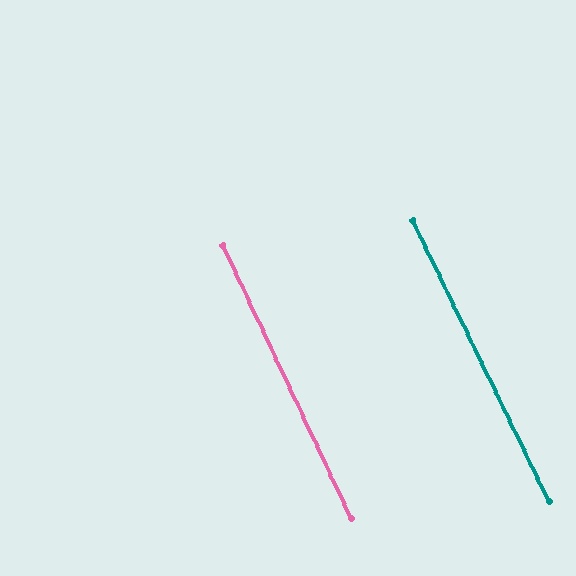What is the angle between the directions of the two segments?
Approximately 1 degree.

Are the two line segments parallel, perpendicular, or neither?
Parallel — their directions differ by only 0.6°.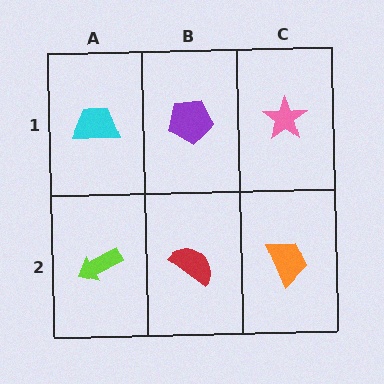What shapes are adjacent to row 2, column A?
A cyan trapezoid (row 1, column A), a red semicircle (row 2, column B).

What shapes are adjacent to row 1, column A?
A lime arrow (row 2, column A), a purple pentagon (row 1, column B).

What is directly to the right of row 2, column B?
An orange trapezoid.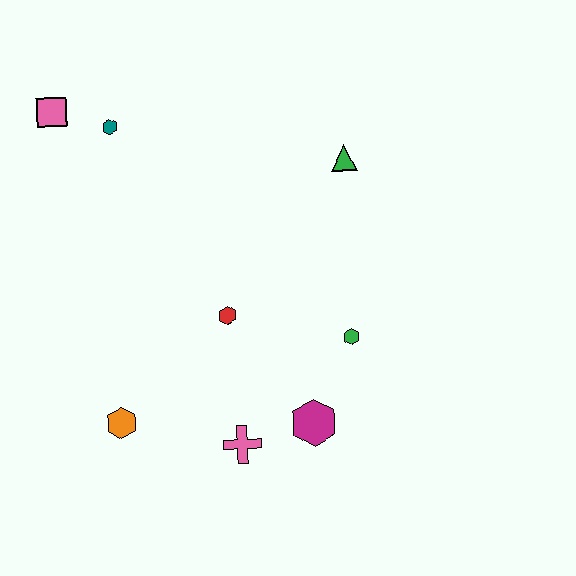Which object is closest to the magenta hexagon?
The pink cross is closest to the magenta hexagon.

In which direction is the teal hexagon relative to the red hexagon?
The teal hexagon is above the red hexagon.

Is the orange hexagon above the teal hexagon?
No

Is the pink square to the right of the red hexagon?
No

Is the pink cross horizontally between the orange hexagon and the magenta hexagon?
Yes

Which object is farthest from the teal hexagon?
The magenta hexagon is farthest from the teal hexagon.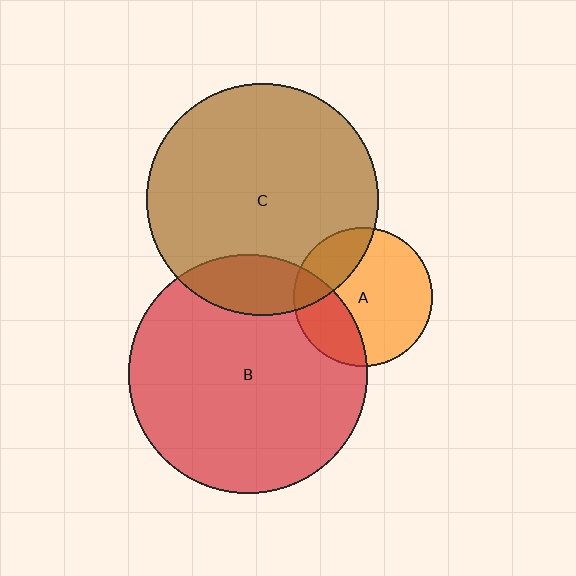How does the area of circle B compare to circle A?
Approximately 3.0 times.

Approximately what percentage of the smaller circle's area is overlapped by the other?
Approximately 15%.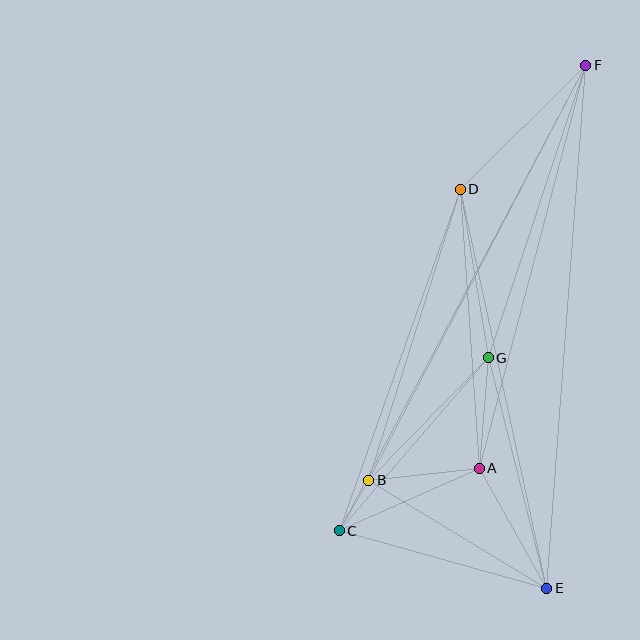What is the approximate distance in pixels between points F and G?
The distance between F and G is approximately 308 pixels.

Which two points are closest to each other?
Points B and C are closest to each other.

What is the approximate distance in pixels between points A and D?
The distance between A and D is approximately 280 pixels.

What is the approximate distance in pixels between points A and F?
The distance between A and F is approximately 417 pixels.